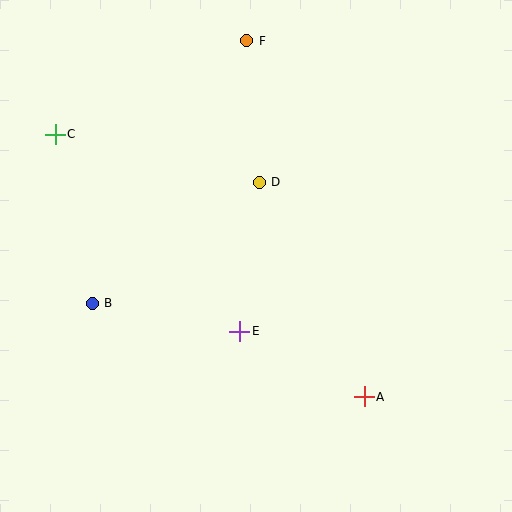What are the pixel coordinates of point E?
Point E is at (240, 331).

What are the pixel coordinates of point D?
Point D is at (259, 182).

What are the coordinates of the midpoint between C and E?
The midpoint between C and E is at (148, 233).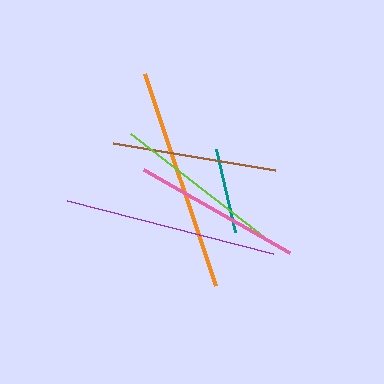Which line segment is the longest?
The orange line is the longest at approximately 224 pixels.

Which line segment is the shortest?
The teal line is the shortest at approximately 85 pixels.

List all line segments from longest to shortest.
From longest to shortest: orange, purple, lime, pink, brown, teal.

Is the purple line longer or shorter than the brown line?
The purple line is longer than the brown line.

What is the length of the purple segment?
The purple segment is approximately 212 pixels long.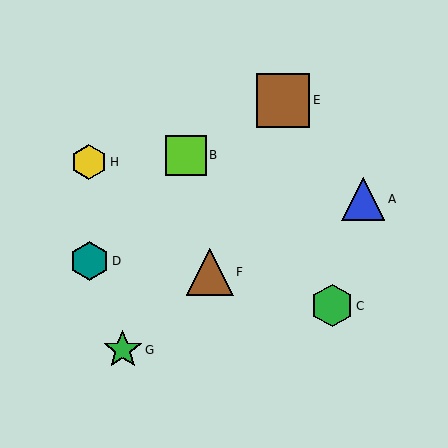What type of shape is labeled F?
Shape F is a brown triangle.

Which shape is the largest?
The brown square (labeled E) is the largest.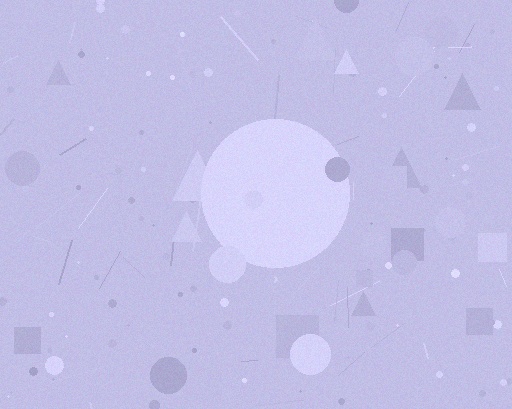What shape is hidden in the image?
A circle is hidden in the image.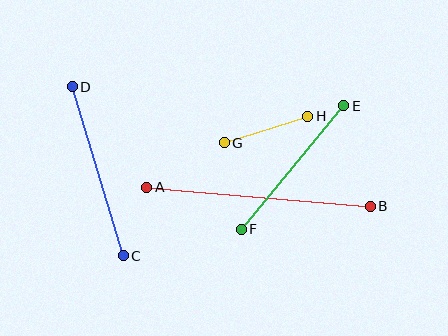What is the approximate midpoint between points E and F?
The midpoint is at approximately (292, 167) pixels.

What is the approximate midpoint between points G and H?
The midpoint is at approximately (266, 130) pixels.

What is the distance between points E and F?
The distance is approximately 161 pixels.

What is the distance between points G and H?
The distance is approximately 88 pixels.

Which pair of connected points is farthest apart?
Points A and B are farthest apart.